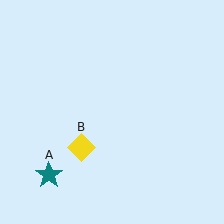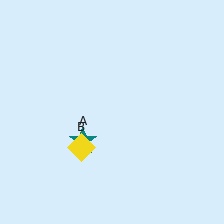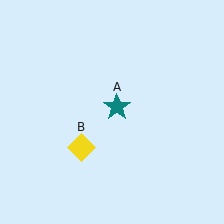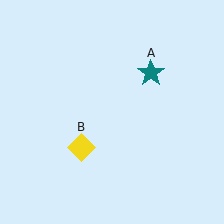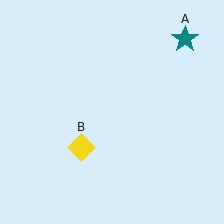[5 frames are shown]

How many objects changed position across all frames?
1 object changed position: teal star (object A).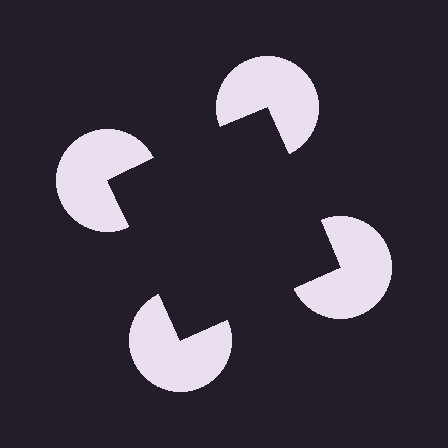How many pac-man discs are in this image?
There are 4 — one at each vertex of the illusory square.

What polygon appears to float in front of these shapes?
An illusory square — its edges are inferred from the aligned wedge cuts in the pac-man discs, not physically drawn.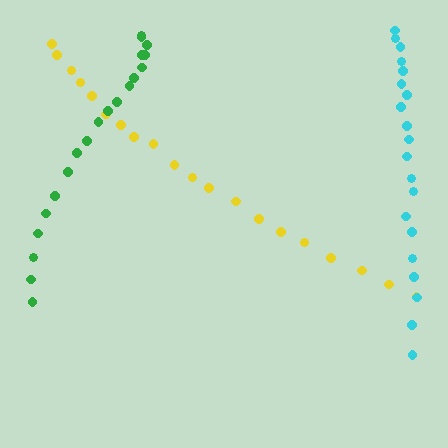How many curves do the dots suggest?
There are 3 distinct paths.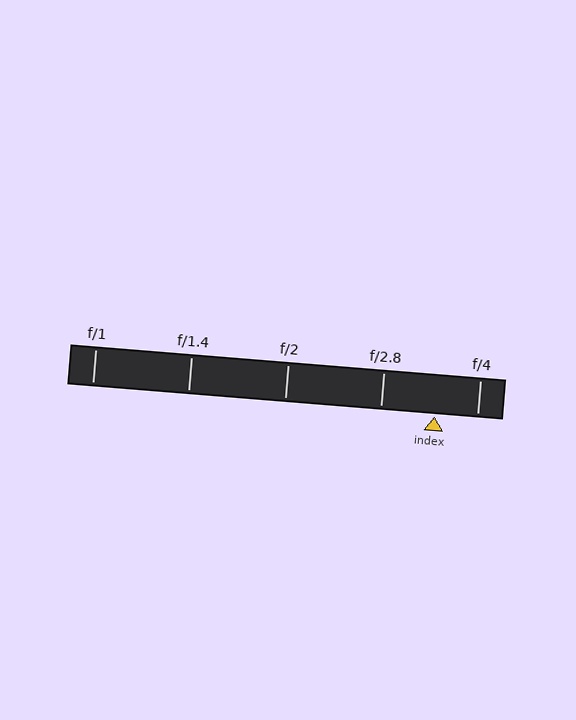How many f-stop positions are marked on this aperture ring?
There are 5 f-stop positions marked.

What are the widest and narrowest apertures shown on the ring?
The widest aperture shown is f/1 and the narrowest is f/4.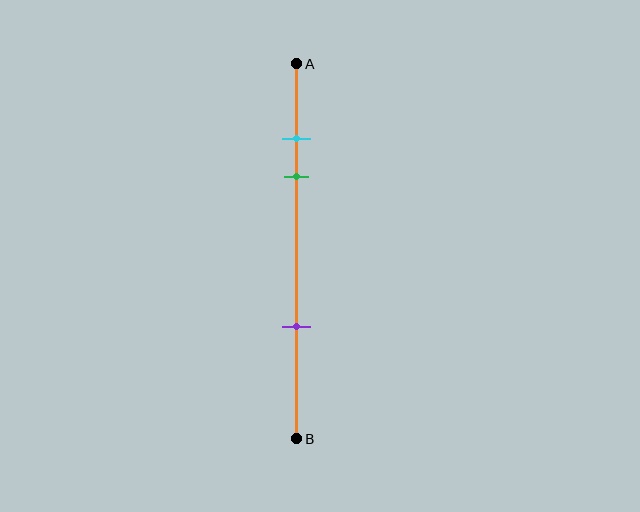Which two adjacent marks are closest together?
The cyan and green marks are the closest adjacent pair.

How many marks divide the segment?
There are 3 marks dividing the segment.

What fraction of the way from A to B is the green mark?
The green mark is approximately 30% (0.3) of the way from A to B.